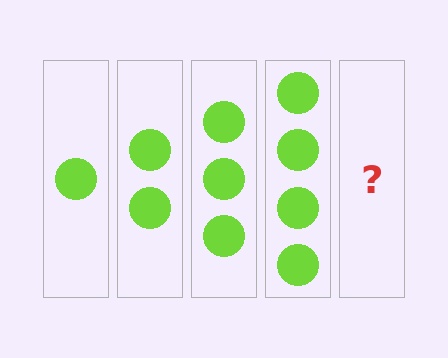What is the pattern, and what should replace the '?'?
The pattern is that each step adds one more circle. The '?' should be 5 circles.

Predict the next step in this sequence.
The next step is 5 circles.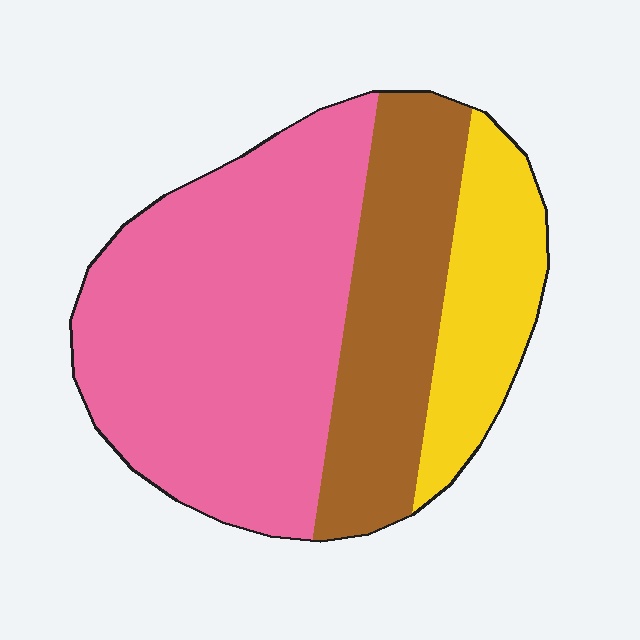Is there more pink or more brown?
Pink.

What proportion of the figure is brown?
Brown covers 26% of the figure.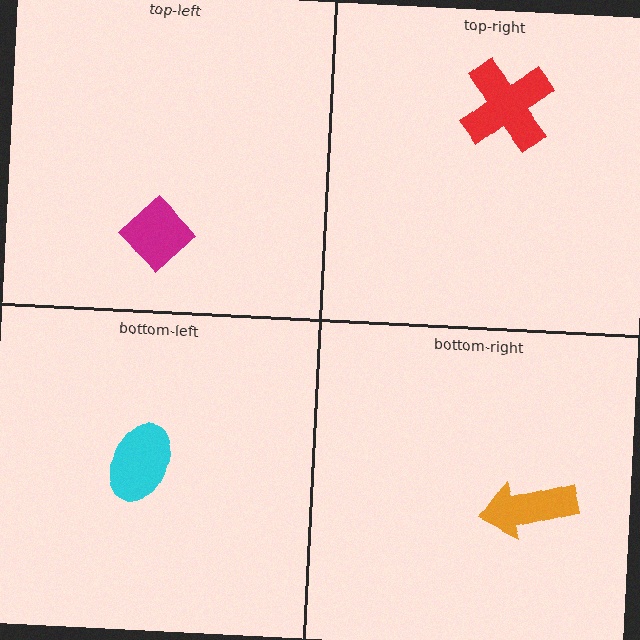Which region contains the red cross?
The top-right region.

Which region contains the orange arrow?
The bottom-right region.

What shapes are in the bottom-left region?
The cyan ellipse.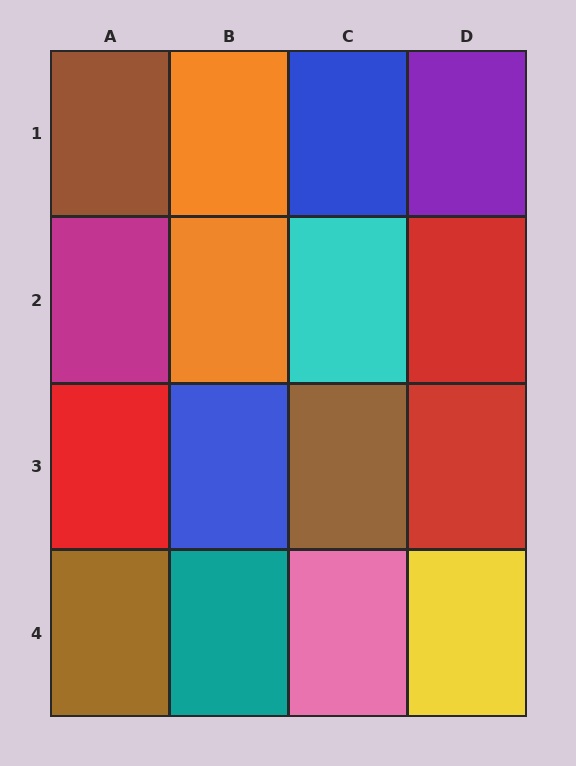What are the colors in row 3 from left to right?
Red, blue, brown, red.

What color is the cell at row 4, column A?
Brown.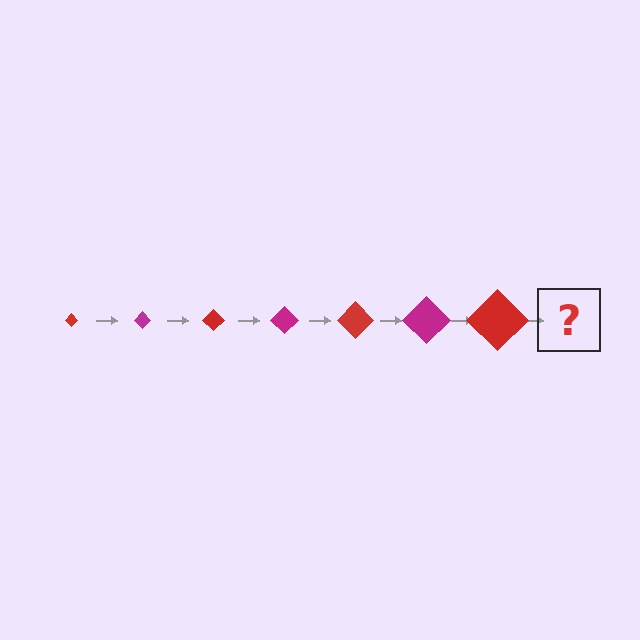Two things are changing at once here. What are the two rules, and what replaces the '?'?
The two rules are that the diamond grows larger each step and the color cycles through red and magenta. The '?' should be a magenta diamond, larger than the previous one.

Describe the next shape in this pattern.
It should be a magenta diamond, larger than the previous one.